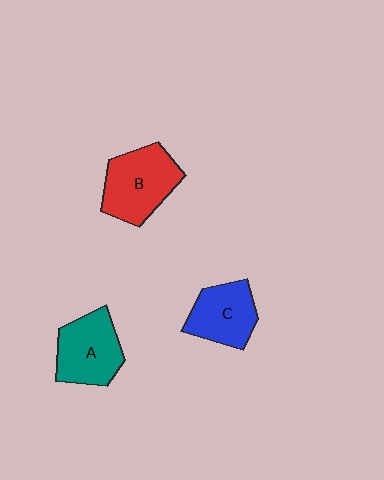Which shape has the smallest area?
Shape C (blue).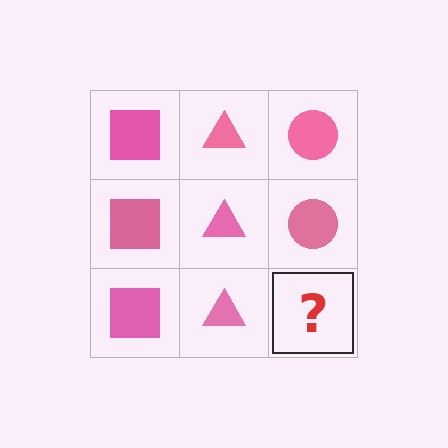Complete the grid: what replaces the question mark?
The question mark should be replaced with a pink circle.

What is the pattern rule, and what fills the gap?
The rule is that each column has a consistent shape. The gap should be filled with a pink circle.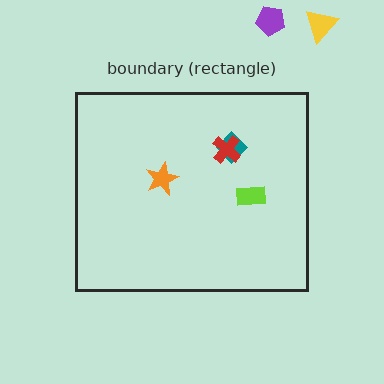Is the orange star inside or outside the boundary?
Inside.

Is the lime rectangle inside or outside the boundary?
Inside.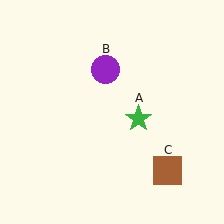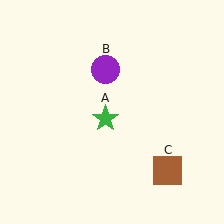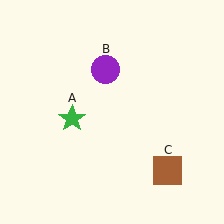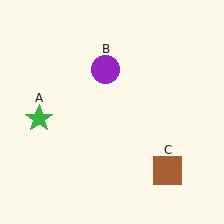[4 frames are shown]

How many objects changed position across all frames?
1 object changed position: green star (object A).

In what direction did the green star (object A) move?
The green star (object A) moved left.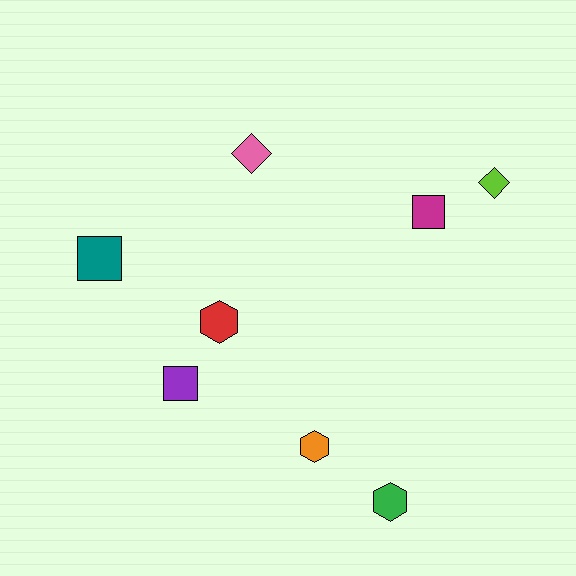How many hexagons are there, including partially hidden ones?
There are 3 hexagons.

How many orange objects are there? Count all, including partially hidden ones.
There is 1 orange object.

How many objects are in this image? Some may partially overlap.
There are 8 objects.